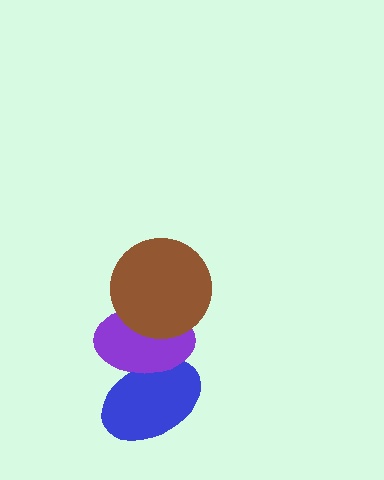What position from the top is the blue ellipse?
The blue ellipse is 3rd from the top.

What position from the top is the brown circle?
The brown circle is 1st from the top.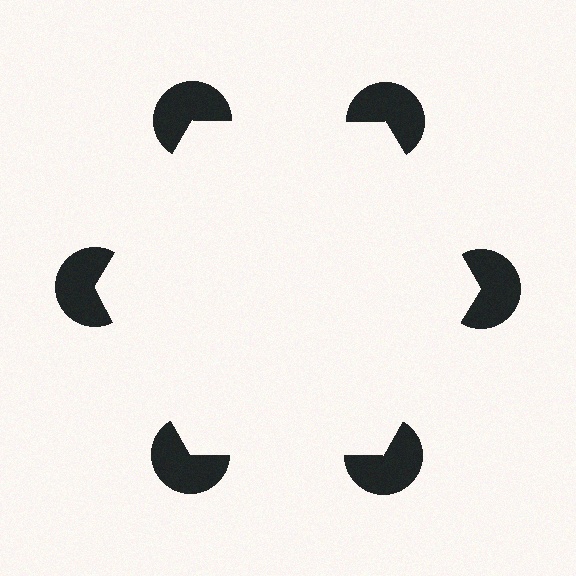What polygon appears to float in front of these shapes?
An illusory hexagon — its edges are inferred from the aligned wedge cuts in the pac-man discs, not physically drawn.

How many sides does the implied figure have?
6 sides.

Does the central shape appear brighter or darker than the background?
It typically appears slightly brighter than the background, even though no actual brightness change is drawn.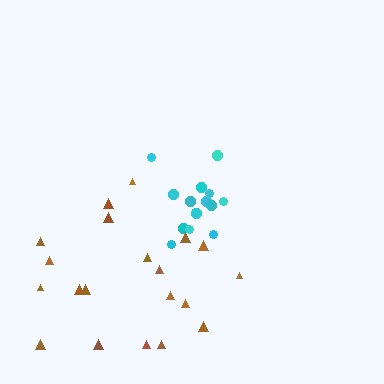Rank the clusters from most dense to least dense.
cyan, brown.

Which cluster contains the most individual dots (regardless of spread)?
Brown (21).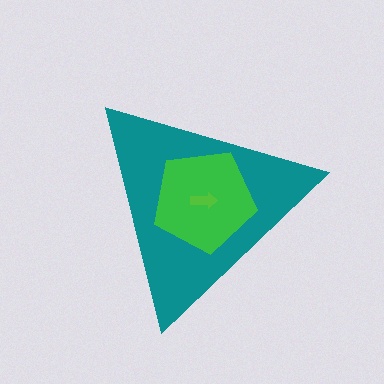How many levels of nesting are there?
3.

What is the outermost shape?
The teal triangle.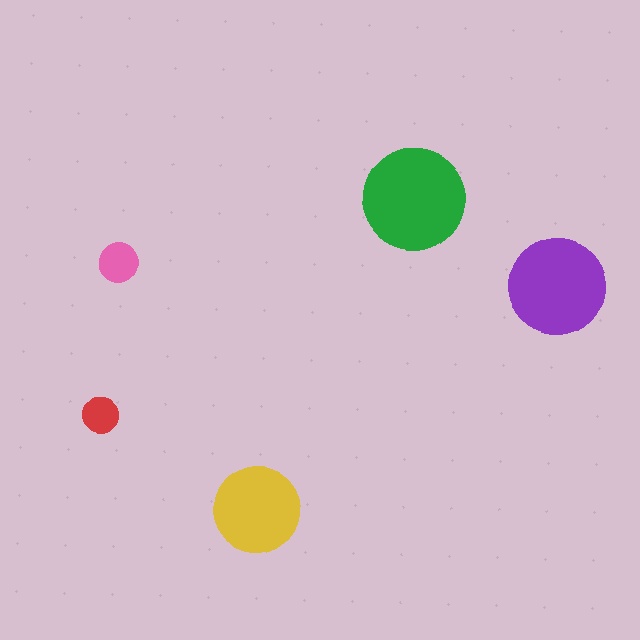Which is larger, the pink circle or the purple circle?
The purple one.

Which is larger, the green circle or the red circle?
The green one.